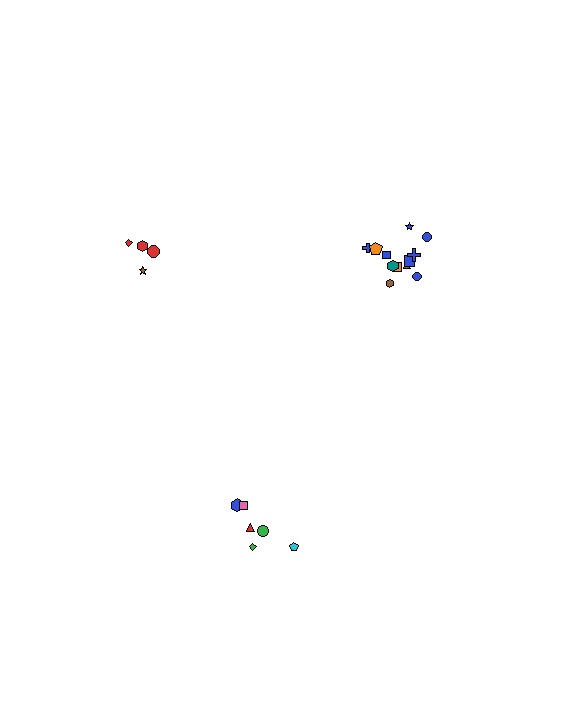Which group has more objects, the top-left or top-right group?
The top-right group.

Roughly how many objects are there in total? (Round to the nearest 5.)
Roughly 20 objects in total.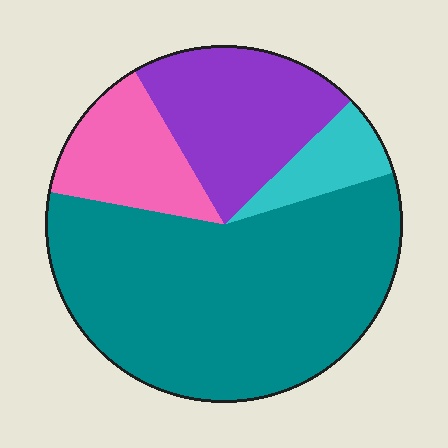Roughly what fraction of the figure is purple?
Purple takes up about one fifth (1/5) of the figure.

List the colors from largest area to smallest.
From largest to smallest: teal, purple, pink, cyan.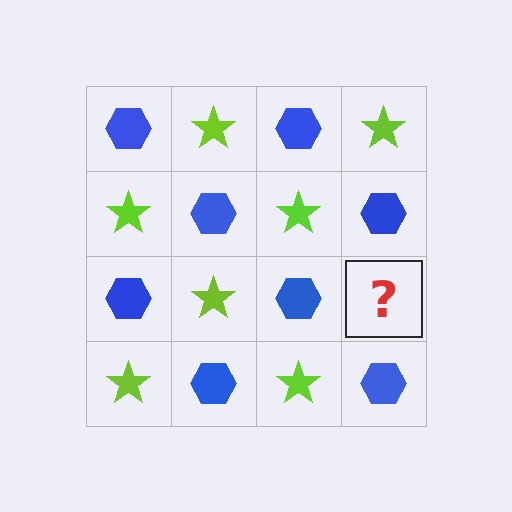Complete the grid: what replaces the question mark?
The question mark should be replaced with a lime star.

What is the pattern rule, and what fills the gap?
The rule is that it alternates blue hexagon and lime star in a checkerboard pattern. The gap should be filled with a lime star.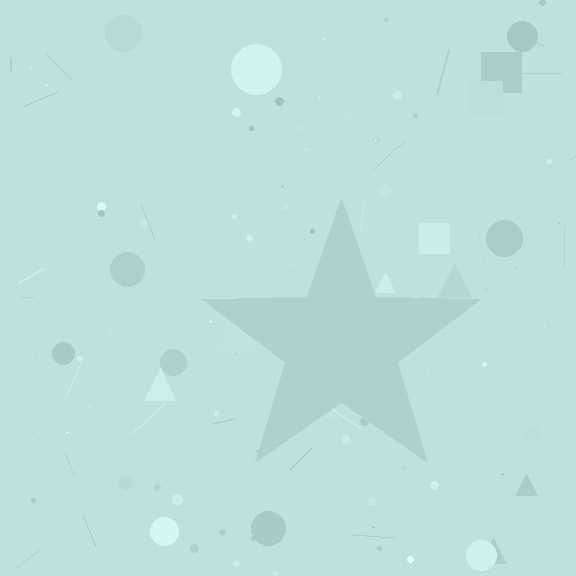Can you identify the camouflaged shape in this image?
The camouflaged shape is a star.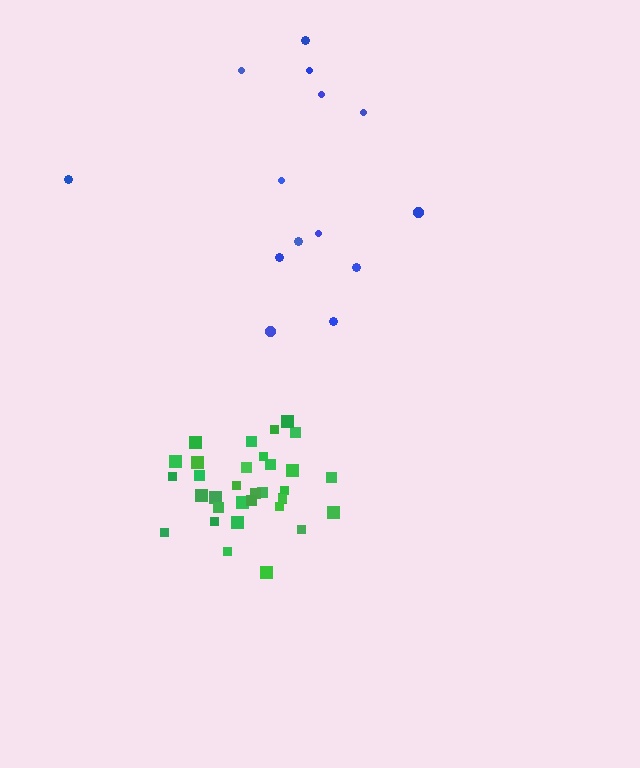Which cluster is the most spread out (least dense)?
Blue.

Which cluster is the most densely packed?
Green.